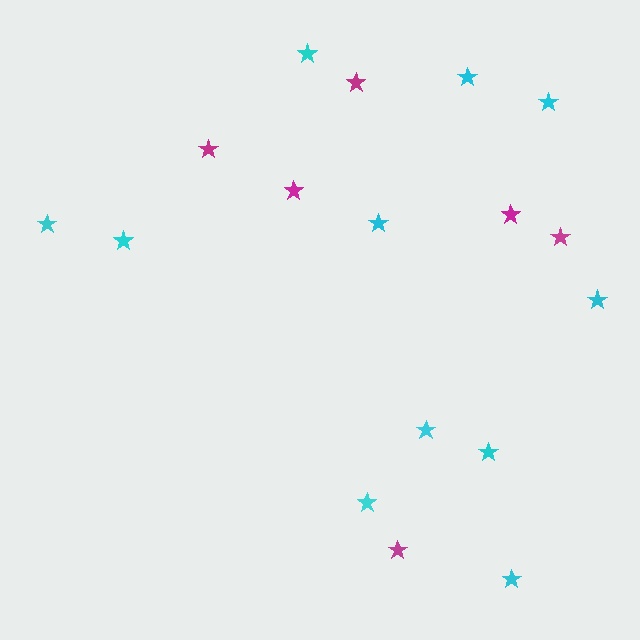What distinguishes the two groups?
There are 2 groups: one group of cyan stars (11) and one group of magenta stars (6).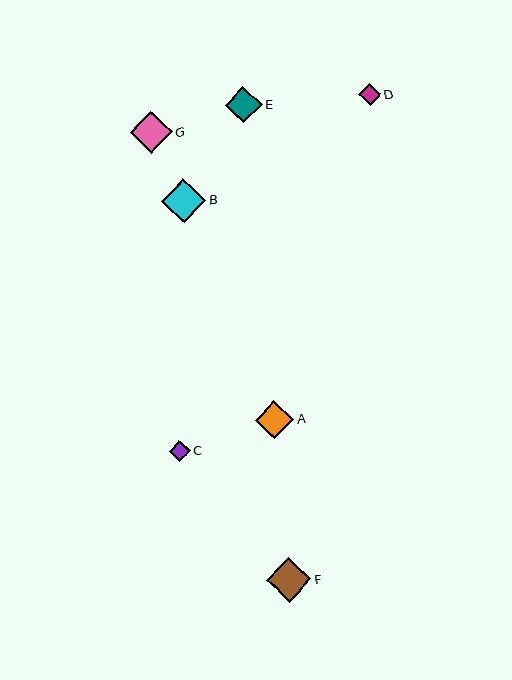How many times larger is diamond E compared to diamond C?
Diamond E is approximately 1.7 times the size of diamond C.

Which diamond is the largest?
Diamond F is the largest with a size of approximately 45 pixels.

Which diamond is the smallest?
Diamond C is the smallest with a size of approximately 21 pixels.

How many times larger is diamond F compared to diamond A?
Diamond F is approximately 1.2 times the size of diamond A.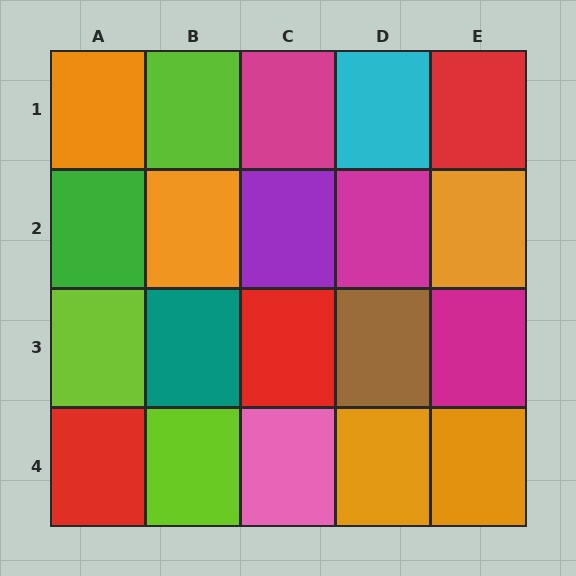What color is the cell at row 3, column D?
Brown.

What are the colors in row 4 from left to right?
Red, lime, pink, orange, orange.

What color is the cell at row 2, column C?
Purple.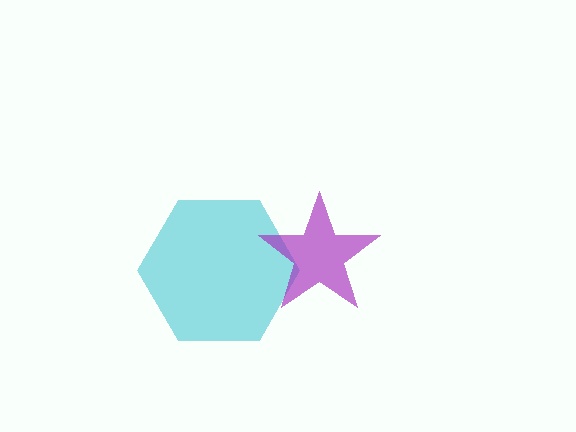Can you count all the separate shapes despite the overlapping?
Yes, there are 2 separate shapes.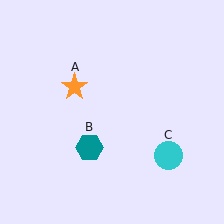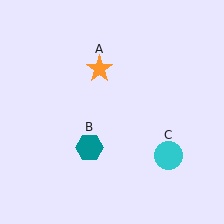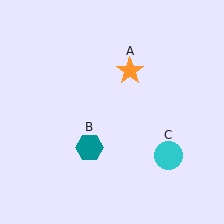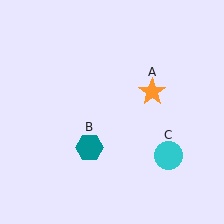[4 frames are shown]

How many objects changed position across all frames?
1 object changed position: orange star (object A).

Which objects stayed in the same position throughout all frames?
Teal hexagon (object B) and cyan circle (object C) remained stationary.